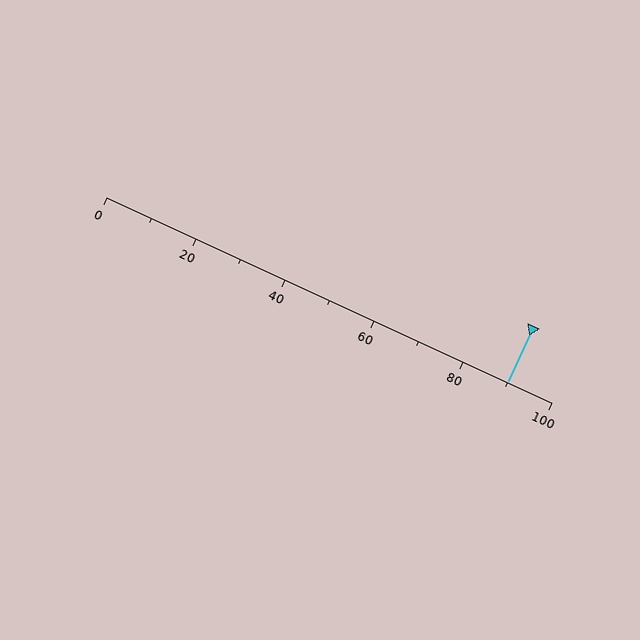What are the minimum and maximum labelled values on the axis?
The axis runs from 0 to 100.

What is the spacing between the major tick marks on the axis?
The major ticks are spaced 20 apart.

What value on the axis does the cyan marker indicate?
The marker indicates approximately 90.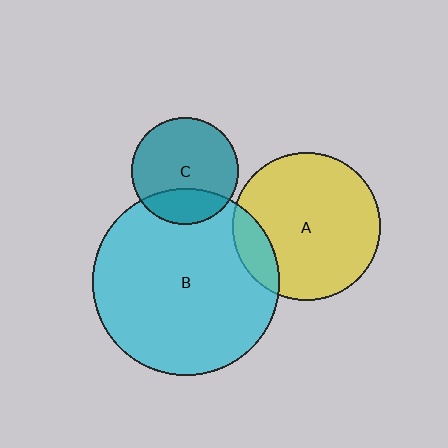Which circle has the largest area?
Circle B (cyan).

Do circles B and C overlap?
Yes.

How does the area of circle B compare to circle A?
Approximately 1.6 times.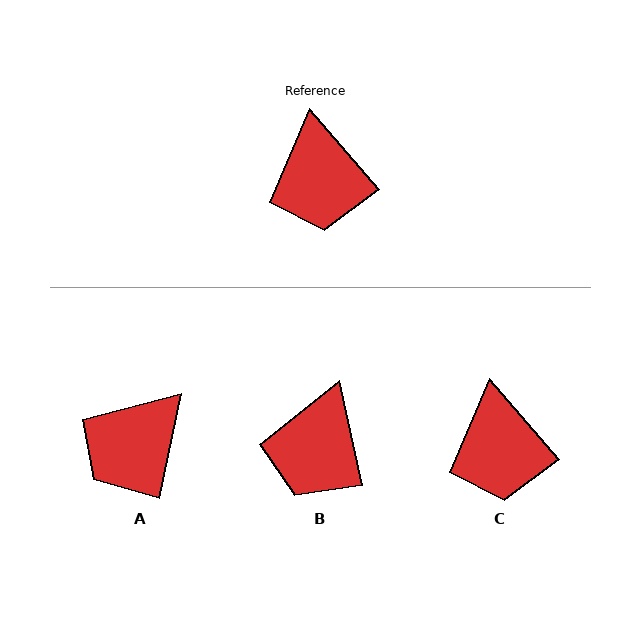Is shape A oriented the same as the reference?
No, it is off by about 53 degrees.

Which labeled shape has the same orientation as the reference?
C.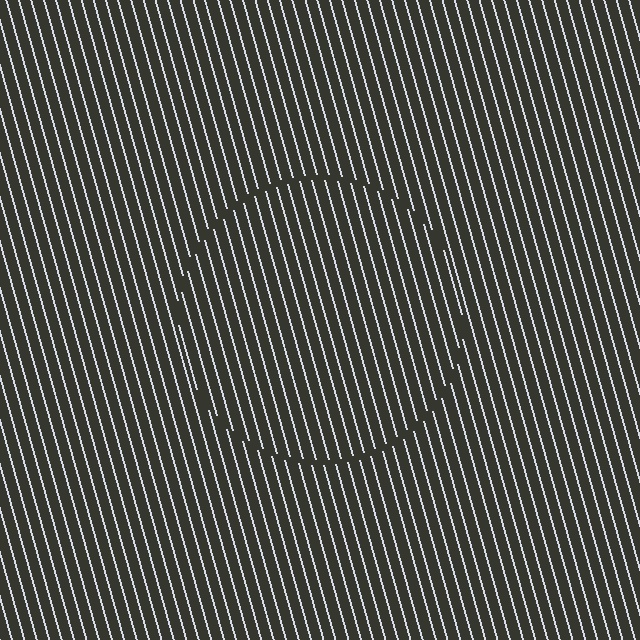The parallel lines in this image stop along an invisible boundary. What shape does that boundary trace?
An illusory circle. The interior of the shape contains the same grating, shifted by half a period — the contour is defined by the phase discontinuity where line-ends from the inner and outer gratings abut.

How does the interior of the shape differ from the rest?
The interior of the shape contains the same grating, shifted by half a period — the contour is defined by the phase discontinuity where line-ends from the inner and outer gratings abut.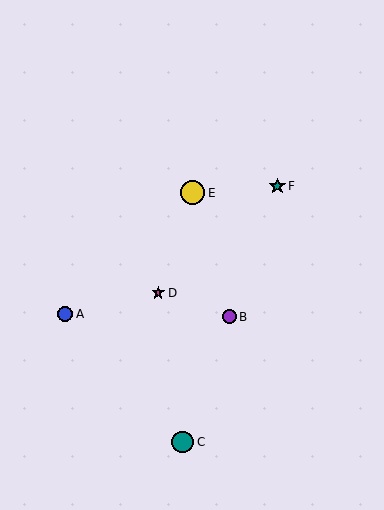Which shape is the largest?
The yellow circle (labeled E) is the largest.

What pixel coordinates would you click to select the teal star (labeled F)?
Click at (277, 186) to select the teal star F.